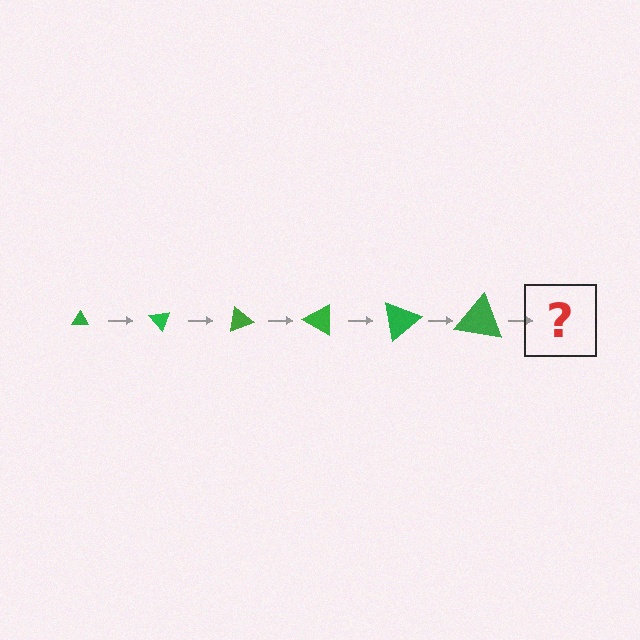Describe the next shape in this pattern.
It should be a triangle, larger than the previous one and rotated 300 degrees from the start.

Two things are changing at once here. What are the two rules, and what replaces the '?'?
The two rules are that the triangle grows larger each step and it rotates 50 degrees each step. The '?' should be a triangle, larger than the previous one and rotated 300 degrees from the start.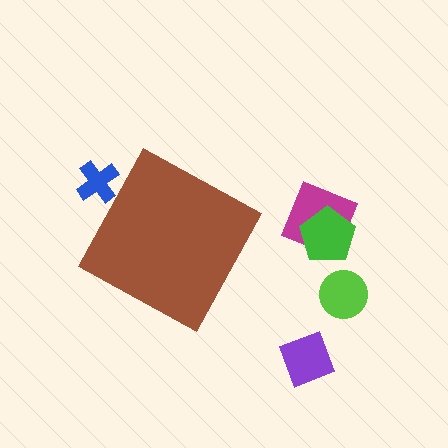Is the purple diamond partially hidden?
No, the purple diamond is fully visible.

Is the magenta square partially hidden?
No, the magenta square is fully visible.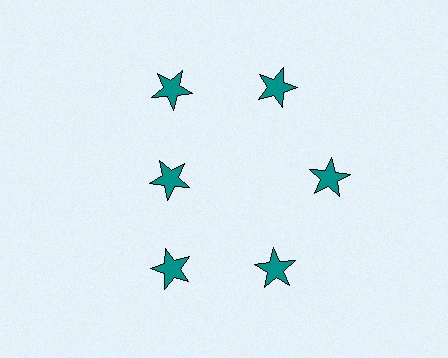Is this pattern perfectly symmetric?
No. The 6 teal stars are arranged in a ring, but one element near the 9 o'clock position is pulled inward toward the center, breaking the 6-fold rotational symmetry.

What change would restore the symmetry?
The symmetry would be restored by moving it outward, back onto the ring so that all 6 stars sit at equal angles and equal distance from the center.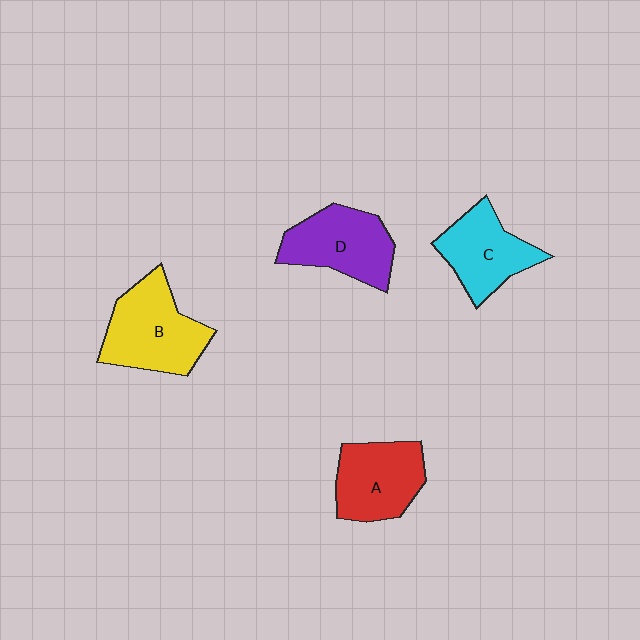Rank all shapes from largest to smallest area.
From largest to smallest: B (yellow), D (purple), A (red), C (cyan).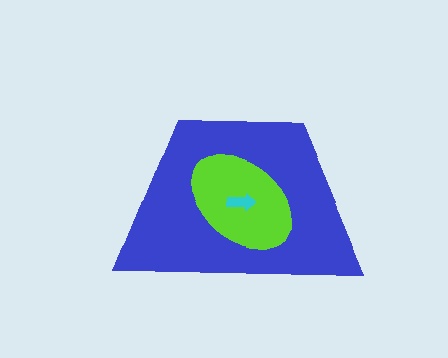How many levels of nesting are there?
3.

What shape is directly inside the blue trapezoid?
The lime ellipse.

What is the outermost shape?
The blue trapezoid.